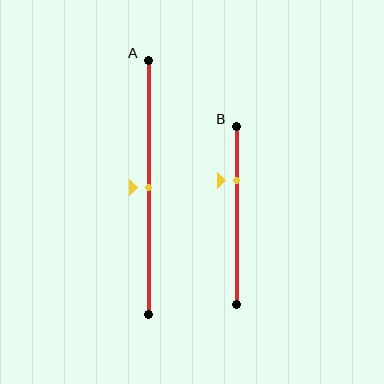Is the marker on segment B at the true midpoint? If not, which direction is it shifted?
No, the marker on segment B is shifted upward by about 20% of the segment length.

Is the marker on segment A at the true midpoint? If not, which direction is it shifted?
Yes, the marker on segment A is at the true midpoint.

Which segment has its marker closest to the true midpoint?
Segment A has its marker closest to the true midpoint.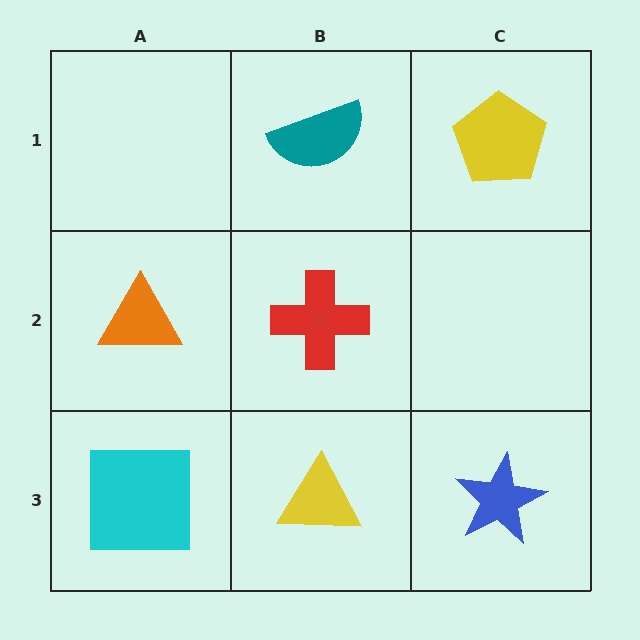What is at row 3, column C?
A blue star.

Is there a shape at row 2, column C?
No, that cell is empty.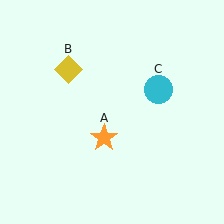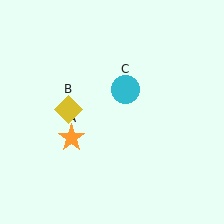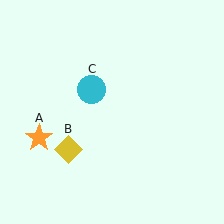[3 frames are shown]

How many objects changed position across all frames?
3 objects changed position: orange star (object A), yellow diamond (object B), cyan circle (object C).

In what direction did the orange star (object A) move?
The orange star (object A) moved left.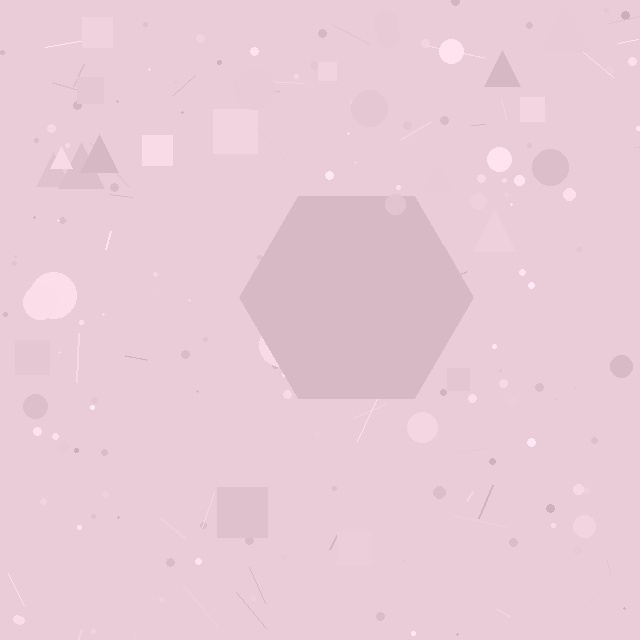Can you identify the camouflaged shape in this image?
The camouflaged shape is a hexagon.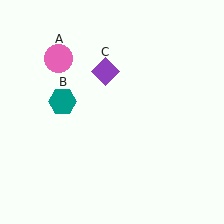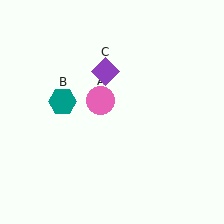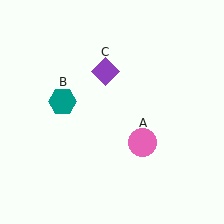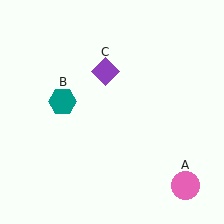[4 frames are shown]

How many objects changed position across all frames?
1 object changed position: pink circle (object A).